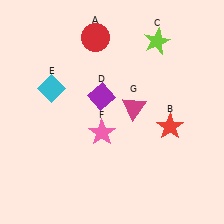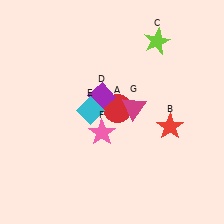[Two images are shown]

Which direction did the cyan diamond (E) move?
The cyan diamond (E) moved right.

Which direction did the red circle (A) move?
The red circle (A) moved down.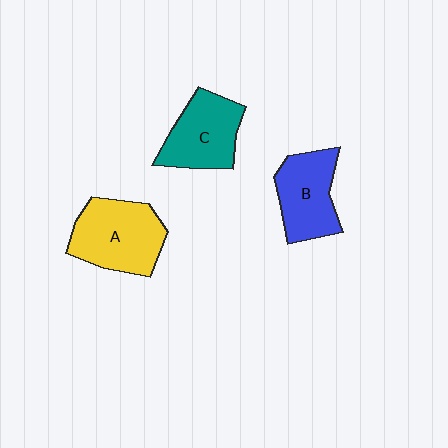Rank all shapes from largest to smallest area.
From largest to smallest: A (yellow), C (teal), B (blue).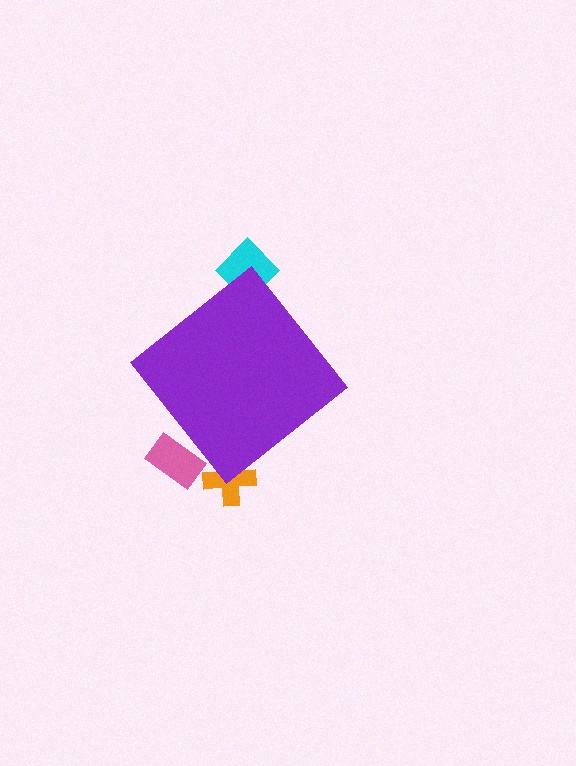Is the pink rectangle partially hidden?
Yes, the pink rectangle is partially hidden behind the purple diamond.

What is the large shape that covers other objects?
A purple diamond.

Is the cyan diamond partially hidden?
Yes, the cyan diamond is partially hidden behind the purple diamond.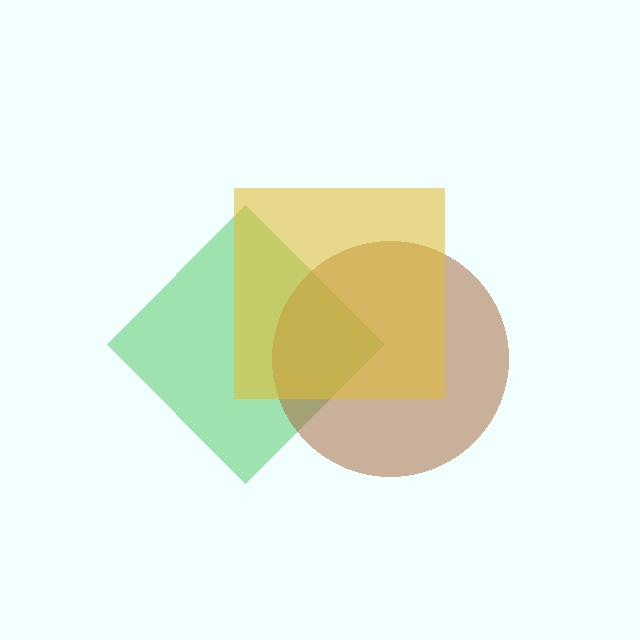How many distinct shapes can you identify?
There are 3 distinct shapes: a green diamond, a brown circle, a yellow square.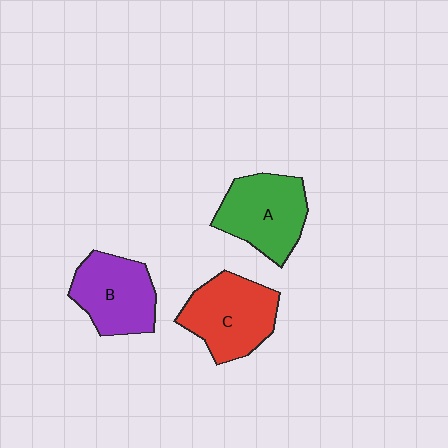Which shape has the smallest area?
Shape B (purple).